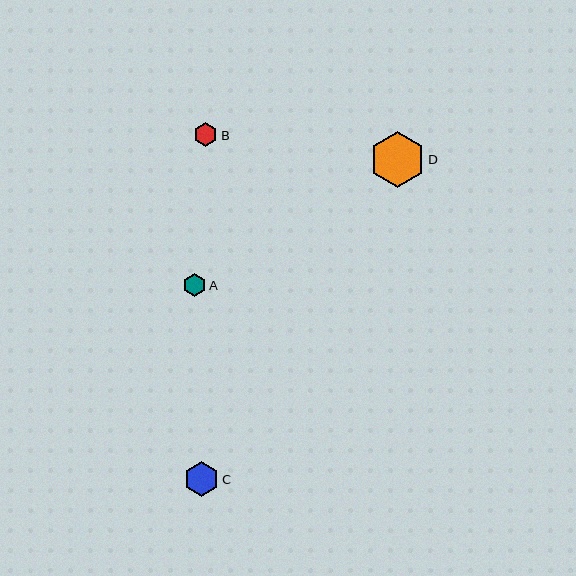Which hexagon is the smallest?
Hexagon A is the smallest with a size of approximately 23 pixels.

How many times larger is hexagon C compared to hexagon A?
Hexagon C is approximately 1.5 times the size of hexagon A.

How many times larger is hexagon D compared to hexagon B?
Hexagon D is approximately 2.3 times the size of hexagon B.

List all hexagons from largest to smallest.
From largest to smallest: D, C, B, A.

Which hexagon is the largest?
Hexagon D is the largest with a size of approximately 55 pixels.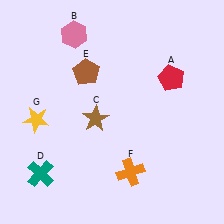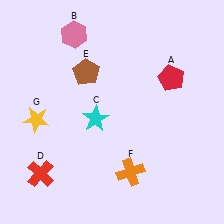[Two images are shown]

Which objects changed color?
C changed from brown to cyan. D changed from teal to red.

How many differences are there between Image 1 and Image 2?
There are 2 differences between the two images.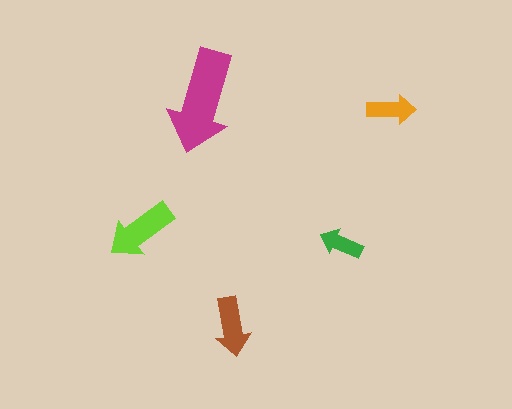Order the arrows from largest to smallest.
the magenta one, the lime one, the brown one, the orange one, the green one.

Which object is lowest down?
The brown arrow is bottommost.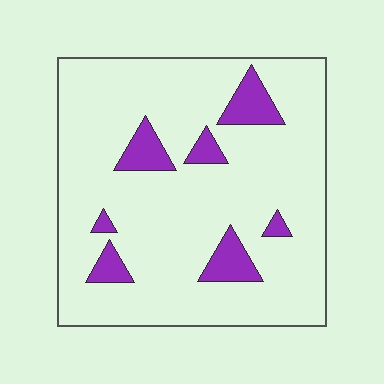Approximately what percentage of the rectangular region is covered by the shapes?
Approximately 10%.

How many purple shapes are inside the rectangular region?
7.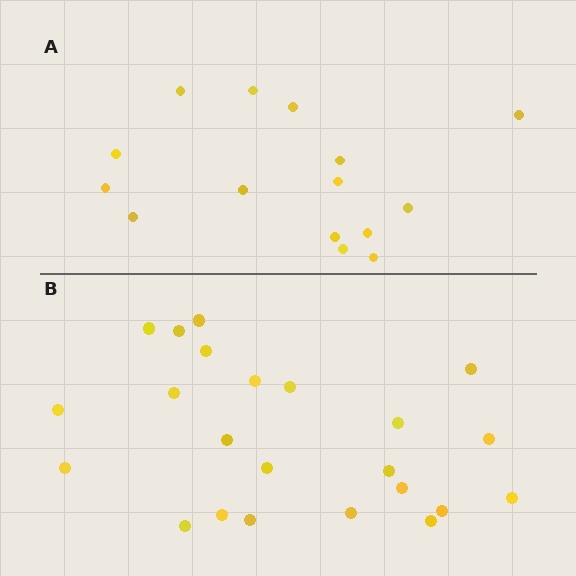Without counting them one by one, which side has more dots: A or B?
Region B (the bottom region) has more dots.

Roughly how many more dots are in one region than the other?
Region B has roughly 8 or so more dots than region A.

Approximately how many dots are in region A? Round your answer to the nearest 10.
About 20 dots. (The exact count is 15, which rounds to 20.)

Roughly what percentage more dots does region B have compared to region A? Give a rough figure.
About 55% more.